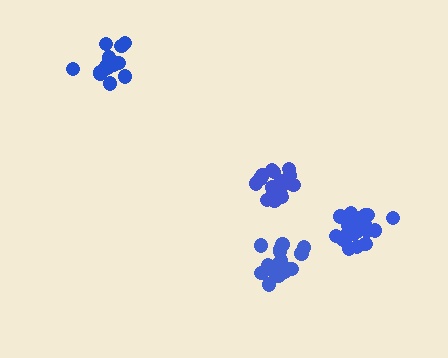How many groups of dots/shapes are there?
There are 4 groups.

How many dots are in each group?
Group 1: 20 dots, Group 2: 18 dots, Group 3: 14 dots, Group 4: 19 dots (71 total).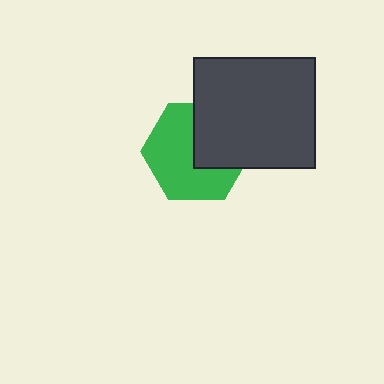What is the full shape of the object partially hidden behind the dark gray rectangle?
The partially hidden object is a green hexagon.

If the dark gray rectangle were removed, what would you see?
You would see the complete green hexagon.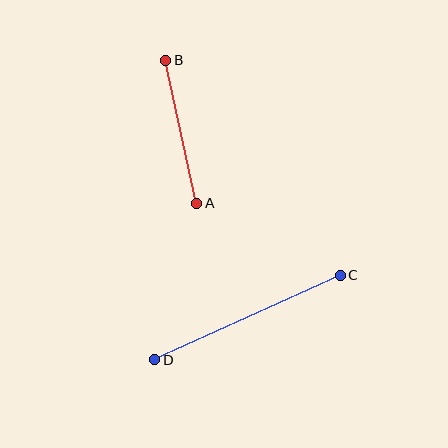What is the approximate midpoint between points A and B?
The midpoint is at approximately (181, 132) pixels.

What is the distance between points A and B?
The distance is approximately 146 pixels.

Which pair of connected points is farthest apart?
Points C and D are farthest apart.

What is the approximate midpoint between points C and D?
The midpoint is at approximately (247, 317) pixels.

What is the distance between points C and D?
The distance is approximately 204 pixels.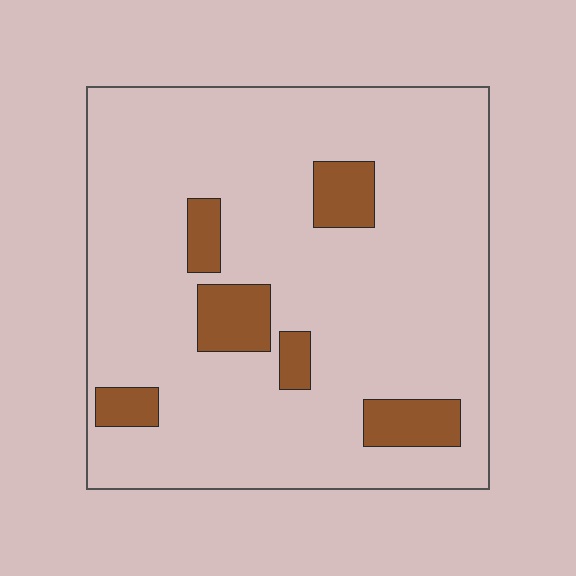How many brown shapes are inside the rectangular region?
6.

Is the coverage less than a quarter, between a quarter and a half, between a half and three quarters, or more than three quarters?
Less than a quarter.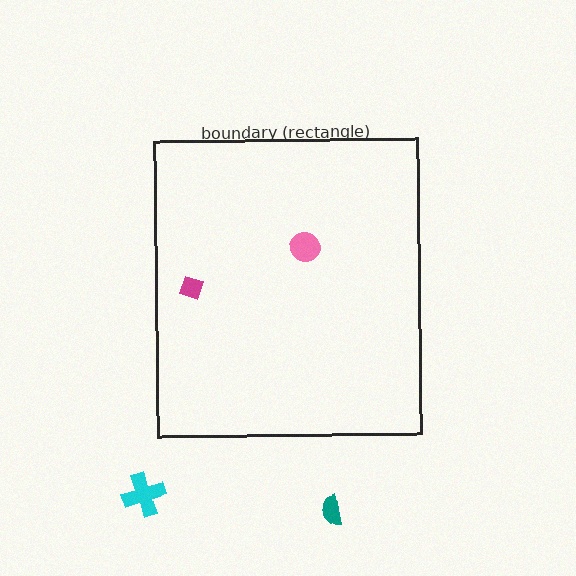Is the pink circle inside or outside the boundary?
Inside.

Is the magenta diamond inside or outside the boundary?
Inside.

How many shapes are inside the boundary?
2 inside, 2 outside.